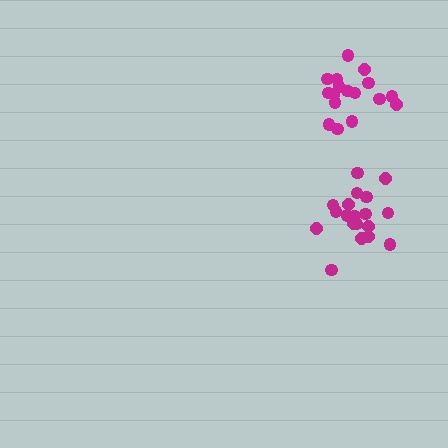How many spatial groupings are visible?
There are 2 spatial groupings.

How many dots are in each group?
Group 1: 20 dots, Group 2: 17 dots (37 total).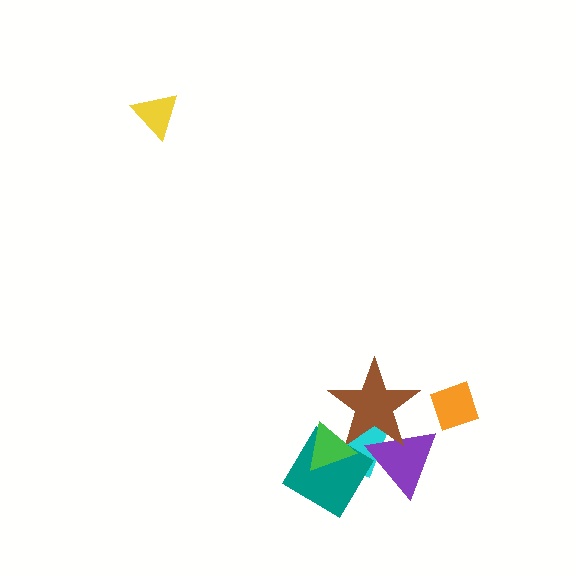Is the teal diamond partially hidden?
Yes, it is partially covered by another shape.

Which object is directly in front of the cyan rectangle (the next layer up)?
The purple triangle is directly in front of the cyan rectangle.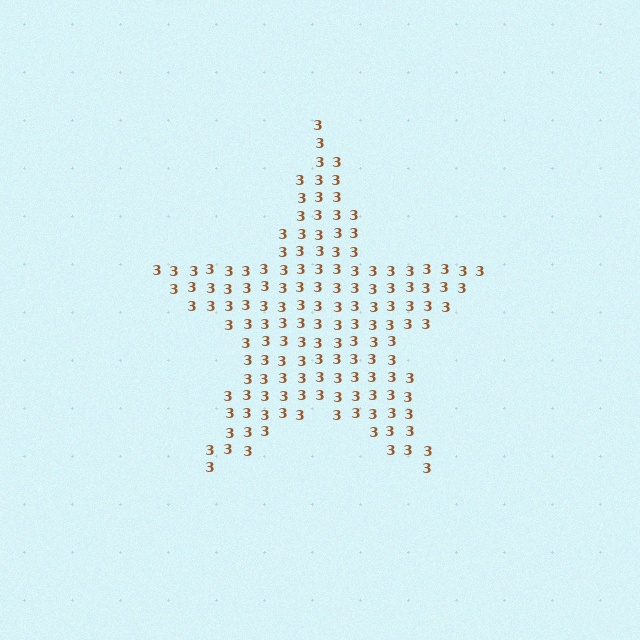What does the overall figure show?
The overall figure shows a star.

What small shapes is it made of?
It is made of small digit 3's.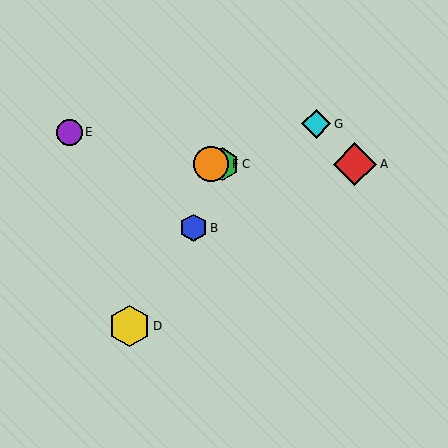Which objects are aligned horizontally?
Objects A, C, F are aligned horizontally.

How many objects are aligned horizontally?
3 objects (A, C, F) are aligned horizontally.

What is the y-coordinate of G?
Object G is at y≈124.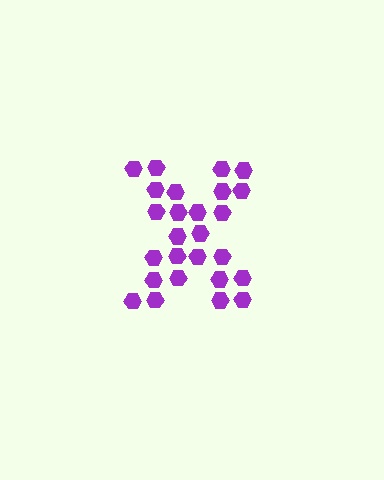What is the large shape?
The large shape is the letter X.